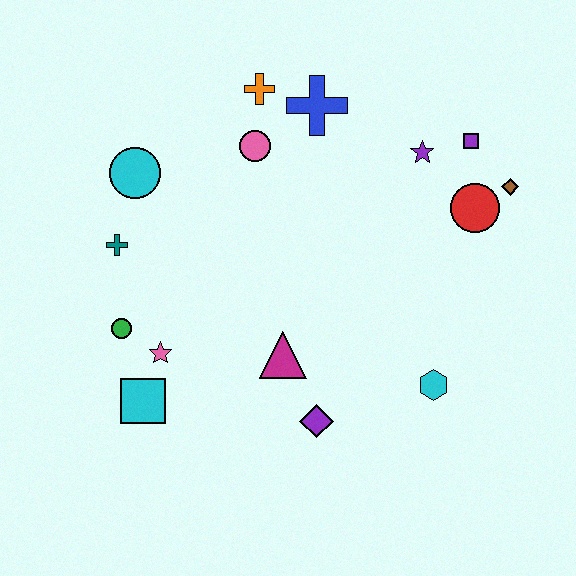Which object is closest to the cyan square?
The pink star is closest to the cyan square.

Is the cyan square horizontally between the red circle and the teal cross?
Yes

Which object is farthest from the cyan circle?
The brown diamond is farthest from the cyan circle.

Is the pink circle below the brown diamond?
No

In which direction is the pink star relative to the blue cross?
The pink star is below the blue cross.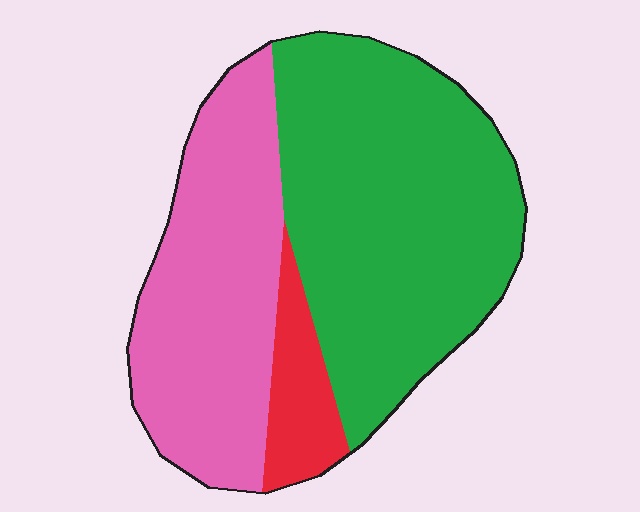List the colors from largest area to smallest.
From largest to smallest: green, pink, red.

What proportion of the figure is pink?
Pink takes up about three eighths (3/8) of the figure.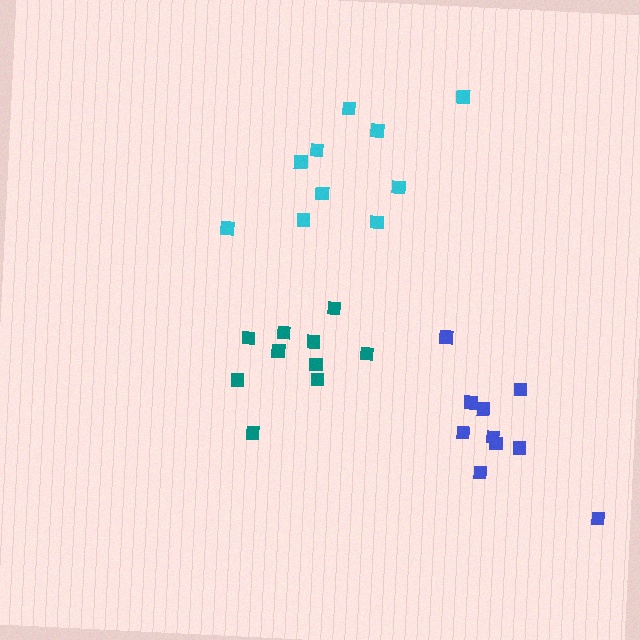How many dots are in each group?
Group 1: 10 dots, Group 2: 10 dots, Group 3: 10 dots (30 total).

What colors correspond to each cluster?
The clusters are colored: teal, cyan, blue.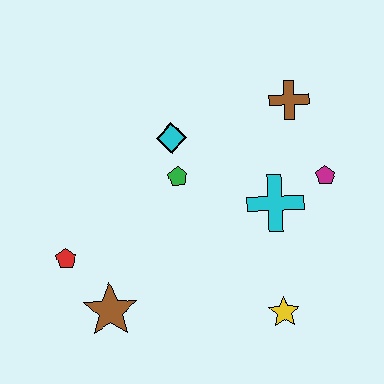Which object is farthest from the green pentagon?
The yellow star is farthest from the green pentagon.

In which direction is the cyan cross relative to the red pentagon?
The cyan cross is to the right of the red pentagon.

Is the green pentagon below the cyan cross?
No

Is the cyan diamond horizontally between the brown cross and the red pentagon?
Yes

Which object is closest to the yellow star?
The cyan cross is closest to the yellow star.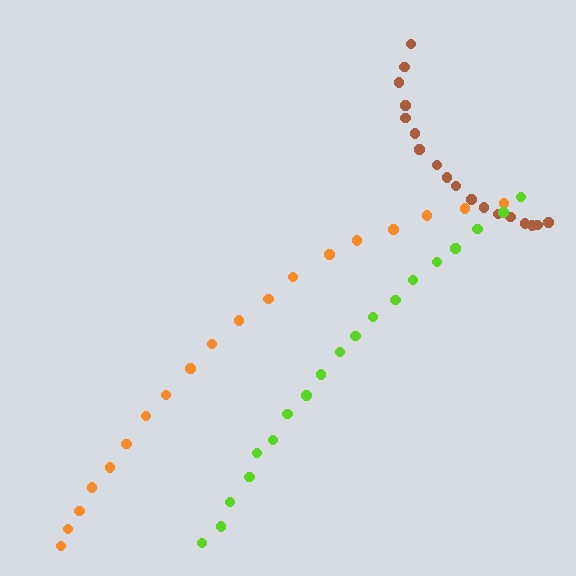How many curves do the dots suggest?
There are 3 distinct paths.